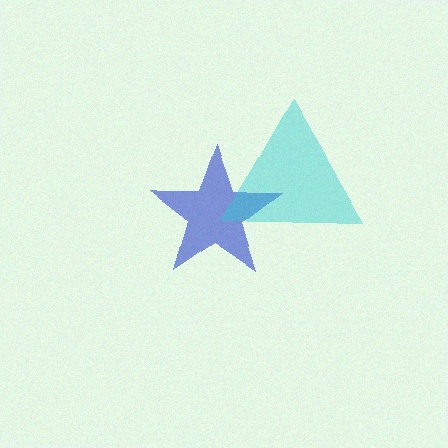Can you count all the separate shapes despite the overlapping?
Yes, there are 2 separate shapes.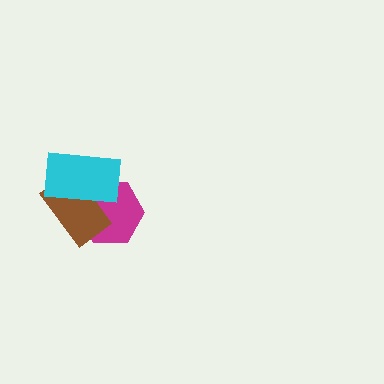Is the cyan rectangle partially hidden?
No, no other shape covers it.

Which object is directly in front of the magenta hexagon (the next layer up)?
The brown rectangle is directly in front of the magenta hexagon.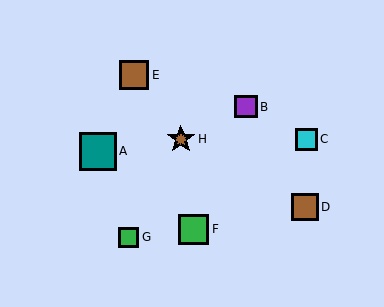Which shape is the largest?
The teal square (labeled A) is the largest.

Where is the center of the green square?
The center of the green square is at (129, 237).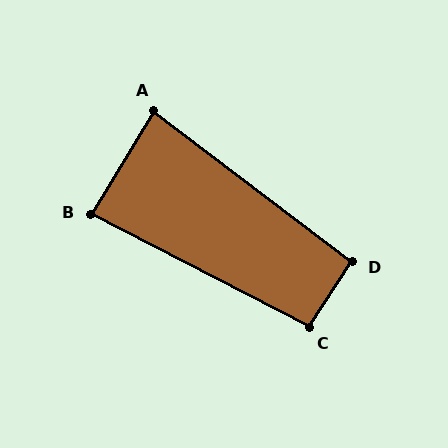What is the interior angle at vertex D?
Approximately 94 degrees (approximately right).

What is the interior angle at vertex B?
Approximately 86 degrees (approximately right).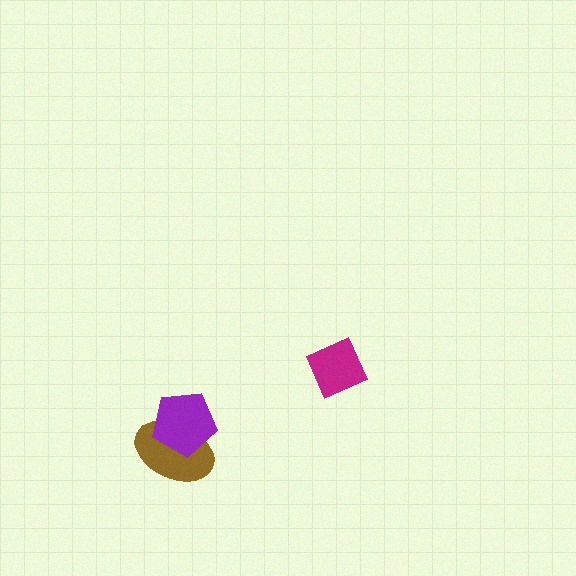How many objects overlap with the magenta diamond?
0 objects overlap with the magenta diamond.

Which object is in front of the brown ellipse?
The purple pentagon is in front of the brown ellipse.